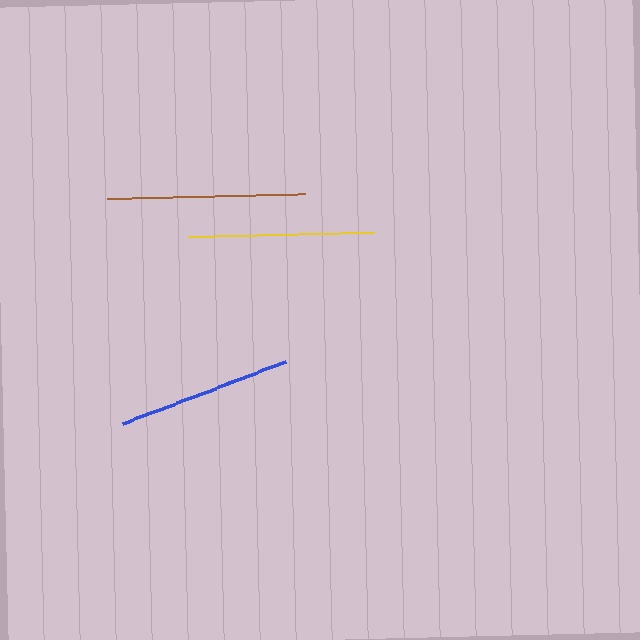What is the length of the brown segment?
The brown segment is approximately 197 pixels long.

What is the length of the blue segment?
The blue segment is approximately 174 pixels long.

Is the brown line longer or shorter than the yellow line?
The brown line is longer than the yellow line.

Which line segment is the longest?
The brown line is the longest at approximately 197 pixels.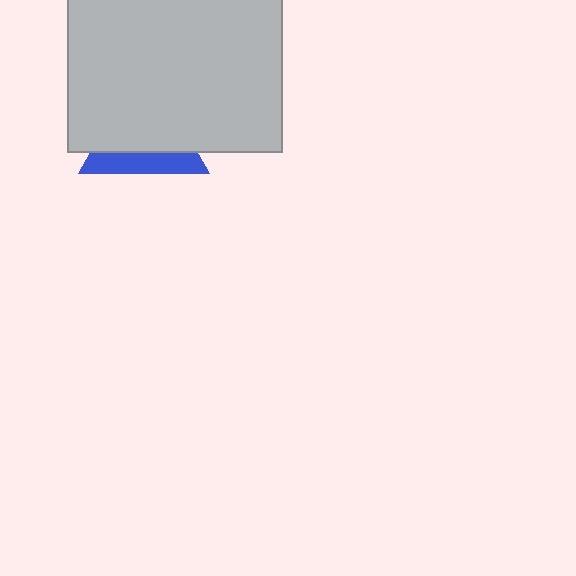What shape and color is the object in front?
The object in front is a light gray square.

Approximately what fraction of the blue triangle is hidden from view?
Roughly 68% of the blue triangle is hidden behind the light gray square.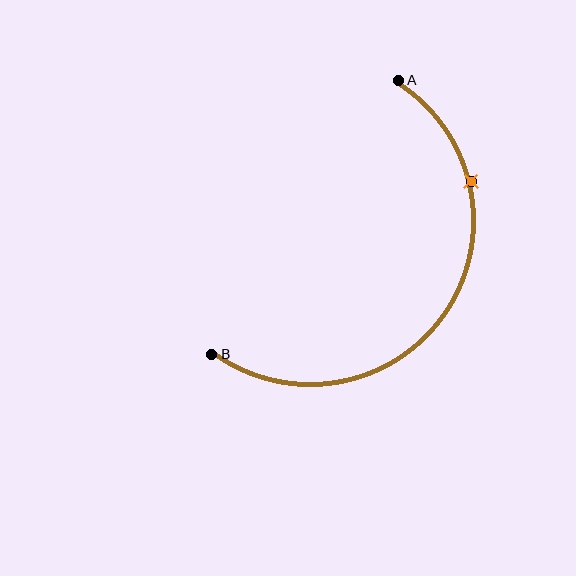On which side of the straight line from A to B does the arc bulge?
The arc bulges below and to the right of the straight line connecting A and B.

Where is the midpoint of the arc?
The arc midpoint is the point on the curve farthest from the straight line joining A and B. It sits below and to the right of that line.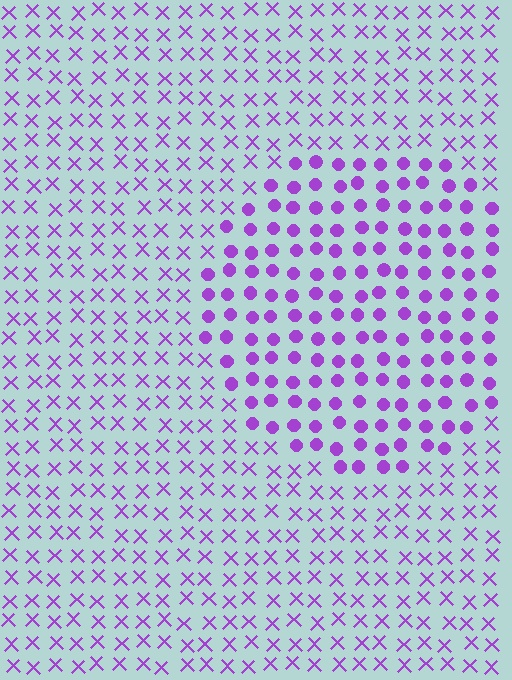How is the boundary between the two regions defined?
The boundary is defined by a change in element shape: circles inside vs. X marks outside. All elements share the same color and spacing.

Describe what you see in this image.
The image is filled with small purple elements arranged in a uniform grid. A circle-shaped region contains circles, while the surrounding area contains X marks. The boundary is defined purely by the change in element shape.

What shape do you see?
I see a circle.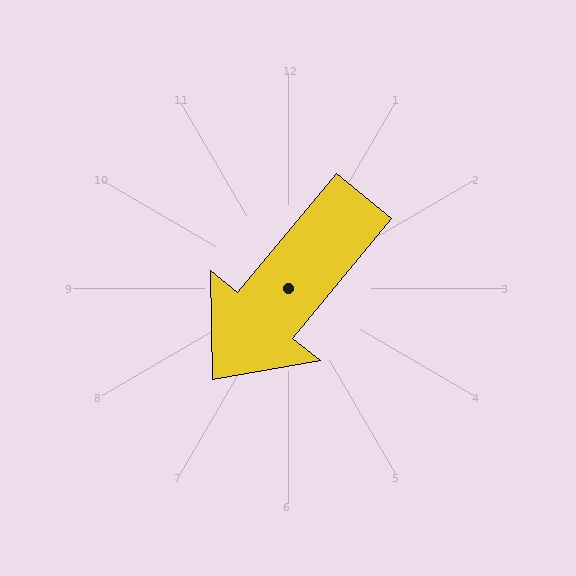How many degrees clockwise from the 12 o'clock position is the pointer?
Approximately 219 degrees.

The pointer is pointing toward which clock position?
Roughly 7 o'clock.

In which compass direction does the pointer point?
Southwest.